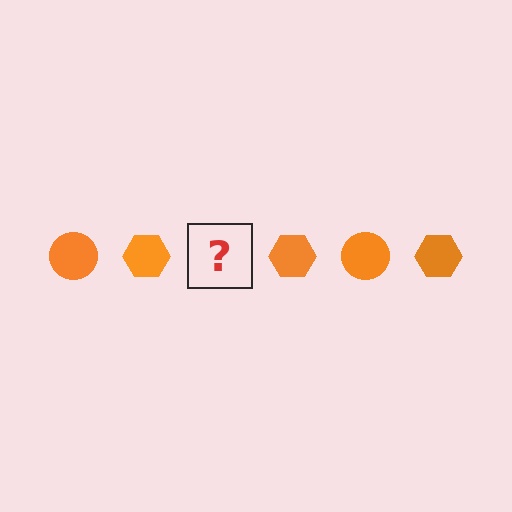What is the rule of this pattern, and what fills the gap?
The rule is that the pattern cycles through circle, hexagon shapes in orange. The gap should be filled with an orange circle.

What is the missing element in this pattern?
The missing element is an orange circle.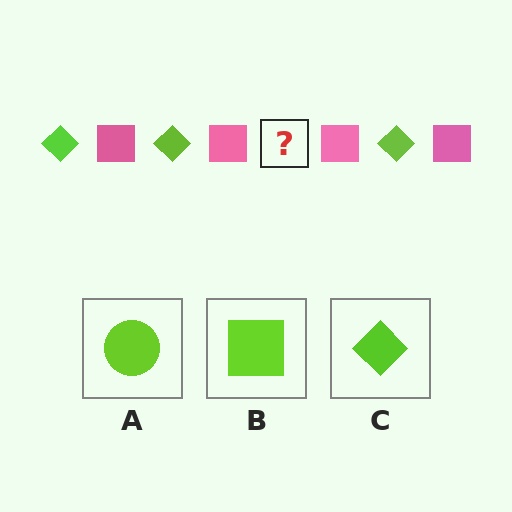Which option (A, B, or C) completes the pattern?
C.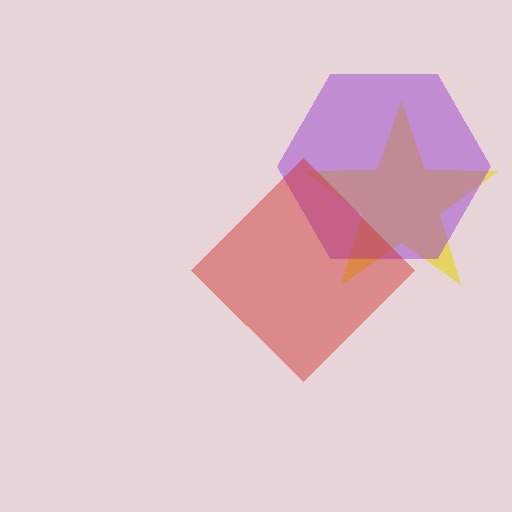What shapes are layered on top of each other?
The layered shapes are: a yellow star, a purple hexagon, a red diamond.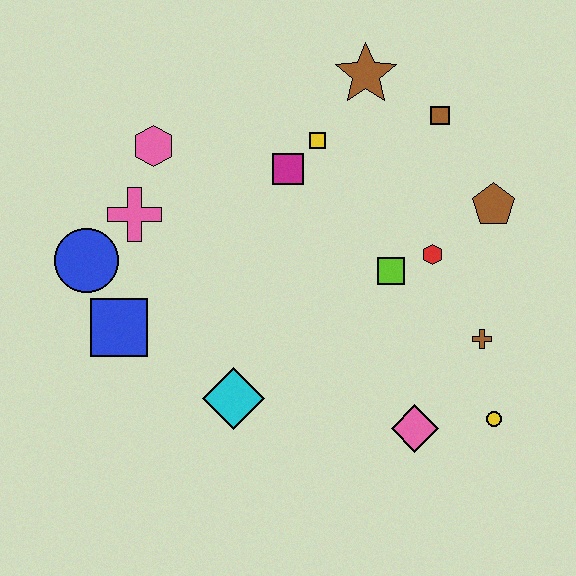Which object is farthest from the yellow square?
The yellow circle is farthest from the yellow square.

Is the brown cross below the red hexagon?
Yes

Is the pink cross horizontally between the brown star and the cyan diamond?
No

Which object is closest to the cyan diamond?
The blue square is closest to the cyan diamond.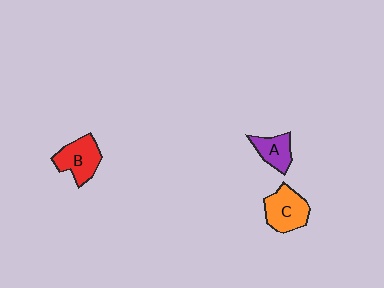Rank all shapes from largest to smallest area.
From largest to smallest: C (orange), B (red), A (purple).